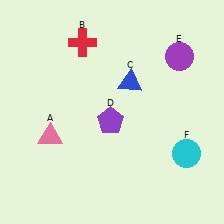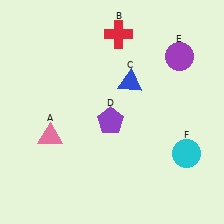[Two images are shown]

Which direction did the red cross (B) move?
The red cross (B) moved right.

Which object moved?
The red cross (B) moved right.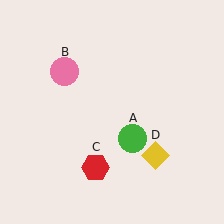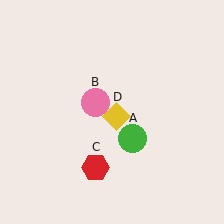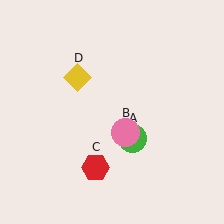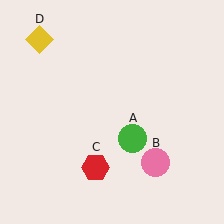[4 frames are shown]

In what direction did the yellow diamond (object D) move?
The yellow diamond (object D) moved up and to the left.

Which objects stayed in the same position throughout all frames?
Green circle (object A) and red hexagon (object C) remained stationary.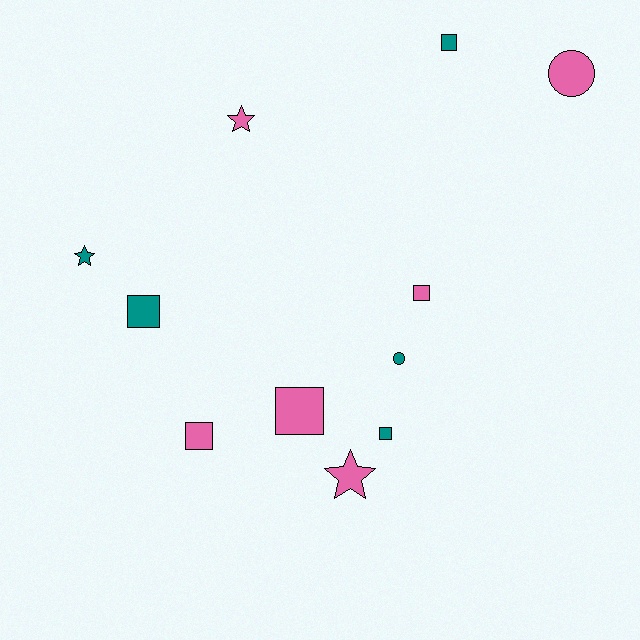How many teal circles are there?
There is 1 teal circle.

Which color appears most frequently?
Pink, with 6 objects.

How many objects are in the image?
There are 11 objects.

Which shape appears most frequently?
Square, with 6 objects.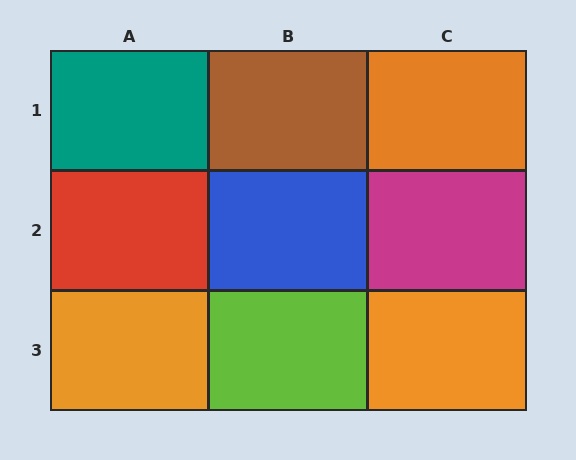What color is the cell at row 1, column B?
Brown.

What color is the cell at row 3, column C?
Orange.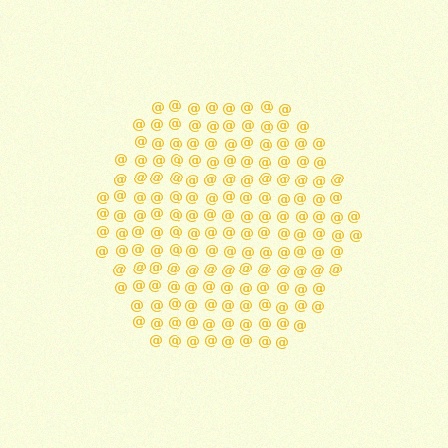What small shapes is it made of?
It is made of small at signs.